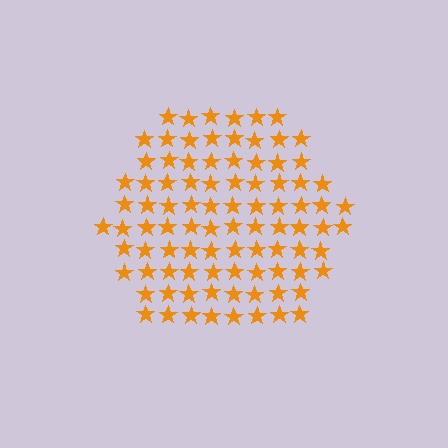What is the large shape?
The large shape is a hexagon.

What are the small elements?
The small elements are stars.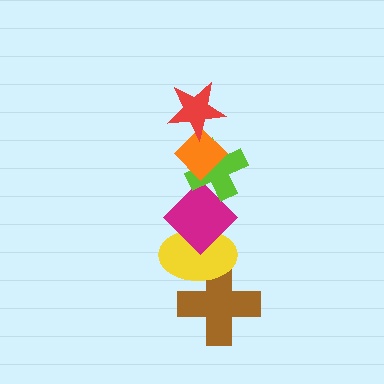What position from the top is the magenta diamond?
The magenta diamond is 4th from the top.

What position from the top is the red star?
The red star is 1st from the top.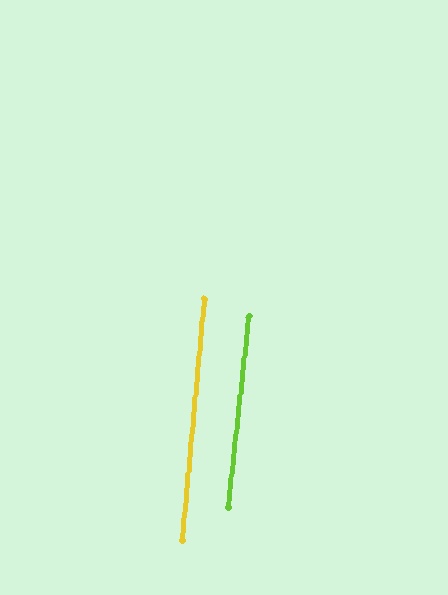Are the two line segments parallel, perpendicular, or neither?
Parallel — their directions differ by only 0.9°.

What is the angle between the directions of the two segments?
Approximately 1 degree.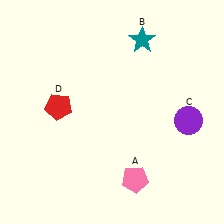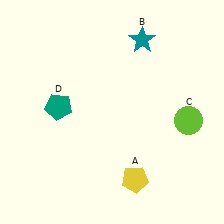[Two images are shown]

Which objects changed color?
A changed from pink to yellow. C changed from purple to lime. D changed from red to teal.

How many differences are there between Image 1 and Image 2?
There are 3 differences between the two images.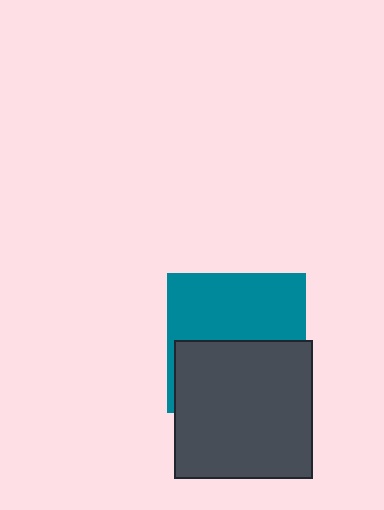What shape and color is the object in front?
The object in front is a dark gray square.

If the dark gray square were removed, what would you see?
You would see the complete teal square.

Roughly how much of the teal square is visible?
About half of it is visible (roughly 49%).